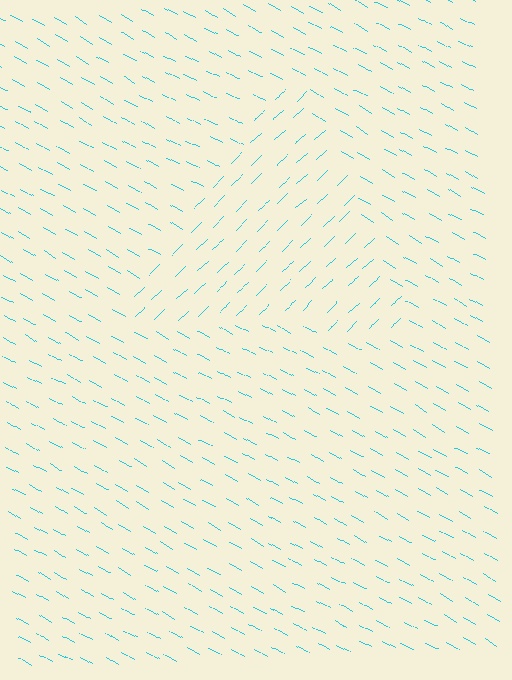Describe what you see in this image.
The image is filled with small cyan line segments. A triangle region in the image has lines oriented differently from the surrounding lines, creating a visible texture boundary.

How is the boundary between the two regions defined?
The boundary is defined purely by a change in line orientation (approximately 73 degrees difference). All lines are the same color and thickness.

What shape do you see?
I see a triangle.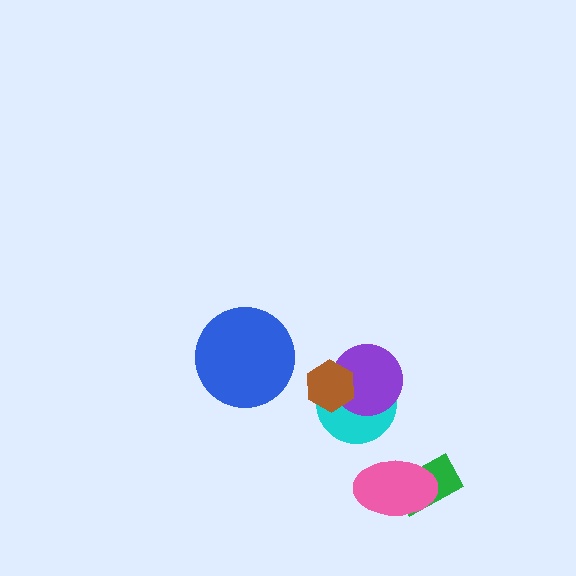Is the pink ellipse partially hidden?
No, no other shape covers it.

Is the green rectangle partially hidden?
Yes, it is partially covered by another shape.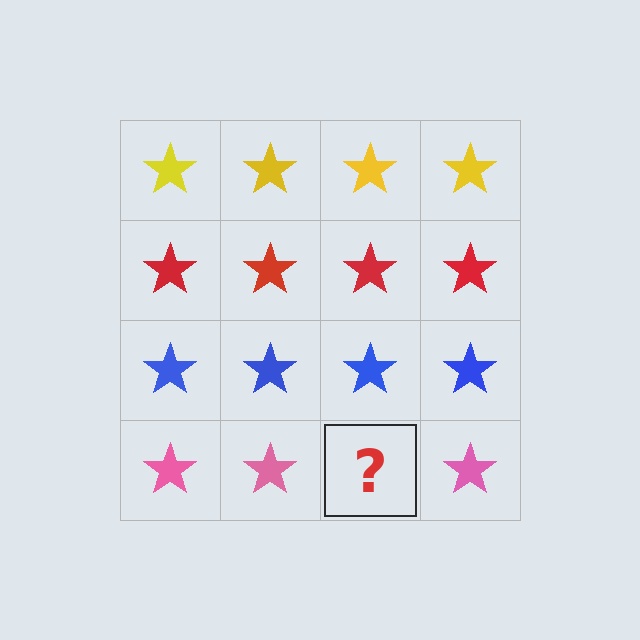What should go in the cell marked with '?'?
The missing cell should contain a pink star.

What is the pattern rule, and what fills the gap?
The rule is that each row has a consistent color. The gap should be filled with a pink star.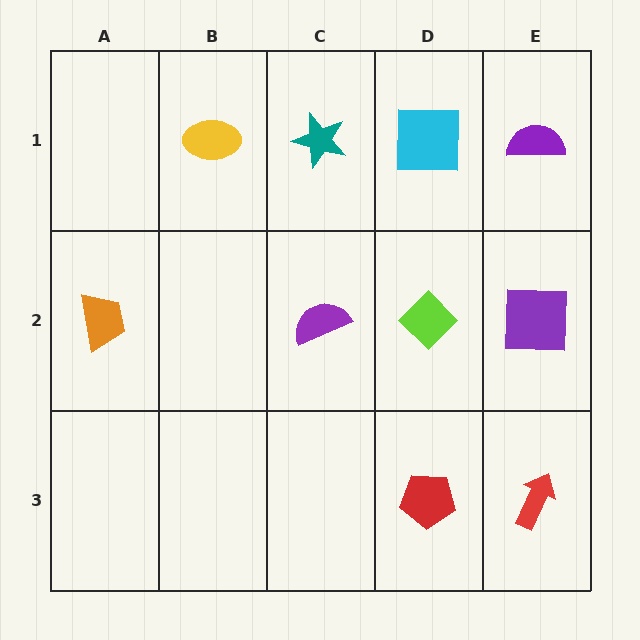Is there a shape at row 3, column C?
No, that cell is empty.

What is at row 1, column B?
A yellow ellipse.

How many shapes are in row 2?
4 shapes.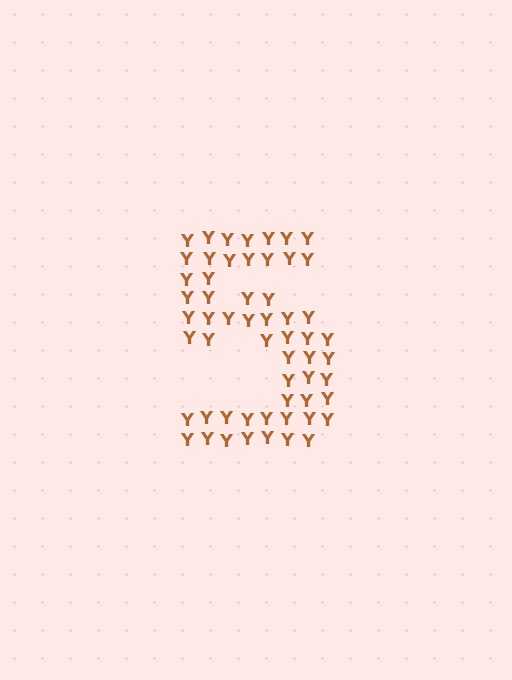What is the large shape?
The large shape is the digit 5.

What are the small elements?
The small elements are letter Y's.